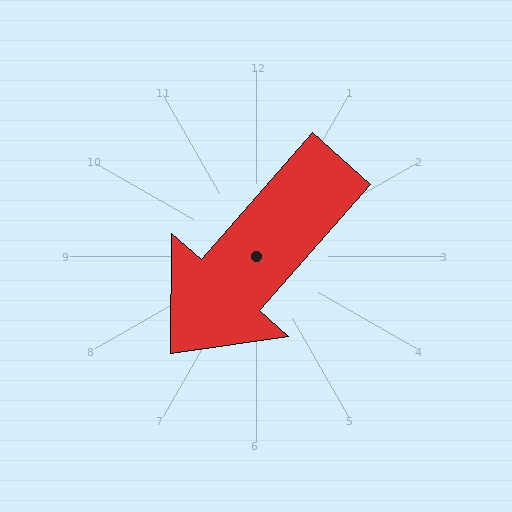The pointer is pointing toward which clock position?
Roughly 7 o'clock.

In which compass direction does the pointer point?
Southwest.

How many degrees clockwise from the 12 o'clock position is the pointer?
Approximately 221 degrees.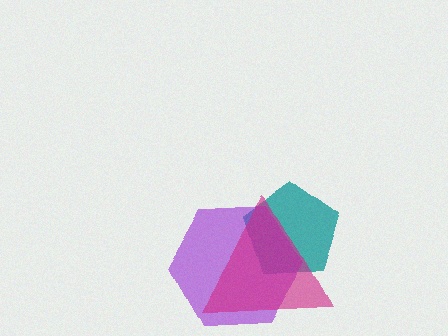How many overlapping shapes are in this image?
There are 3 overlapping shapes in the image.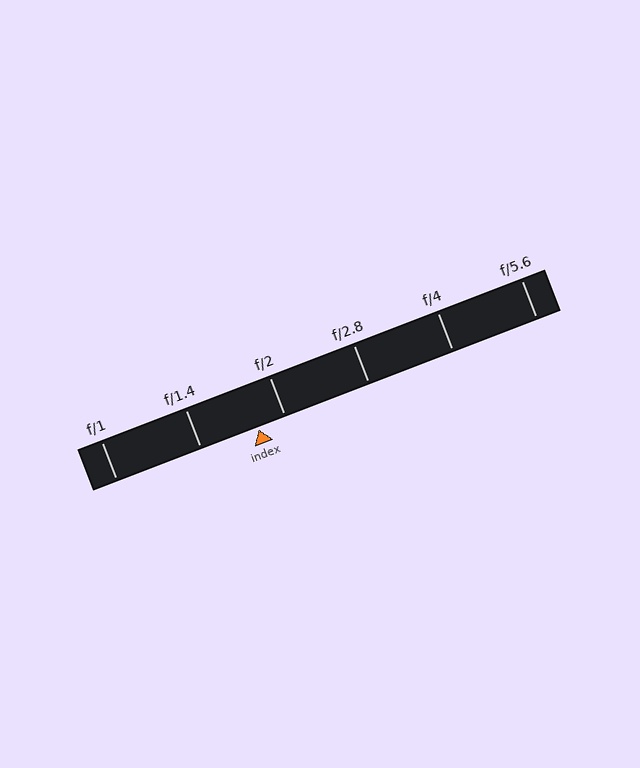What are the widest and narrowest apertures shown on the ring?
The widest aperture shown is f/1 and the narrowest is f/5.6.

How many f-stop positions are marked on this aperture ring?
There are 6 f-stop positions marked.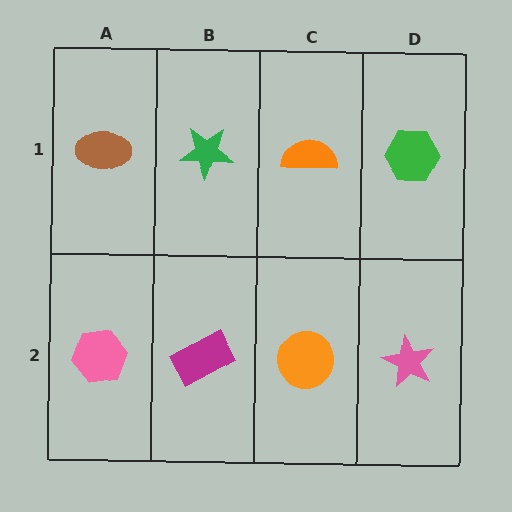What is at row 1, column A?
A brown ellipse.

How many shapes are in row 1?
4 shapes.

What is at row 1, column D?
A green hexagon.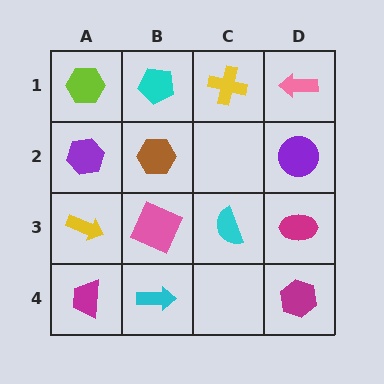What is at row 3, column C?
A cyan semicircle.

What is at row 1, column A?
A lime hexagon.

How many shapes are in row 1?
4 shapes.